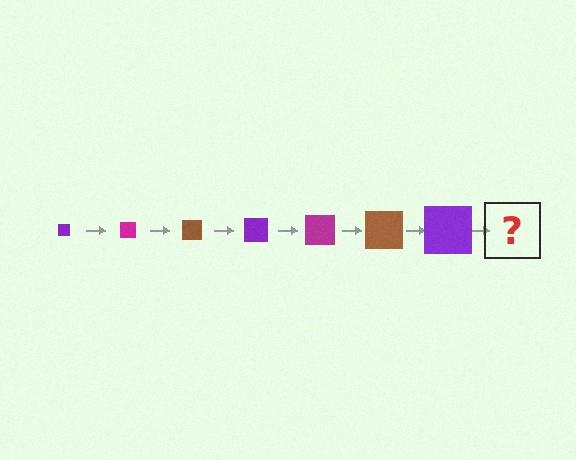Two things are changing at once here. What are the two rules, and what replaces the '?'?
The two rules are that the square grows larger each step and the color cycles through purple, magenta, and brown. The '?' should be a magenta square, larger than the previous one.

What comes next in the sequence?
The next element should be a magenta square, larger than the previous one.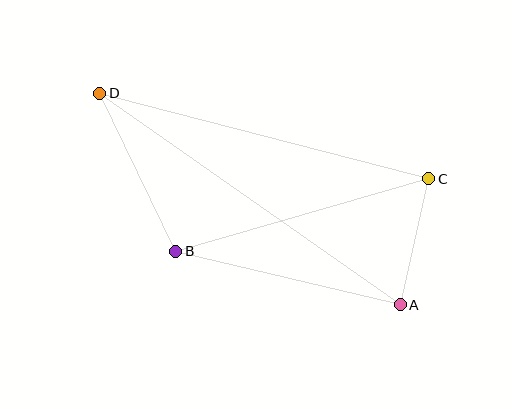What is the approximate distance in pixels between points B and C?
The distance between B and C is approximately 263 pixels.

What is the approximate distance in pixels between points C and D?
The distance between C and D is approximately 340 pixels.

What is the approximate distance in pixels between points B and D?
The distance between B and D is approximately 175 pixels.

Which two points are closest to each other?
Points A and C are closest to each other.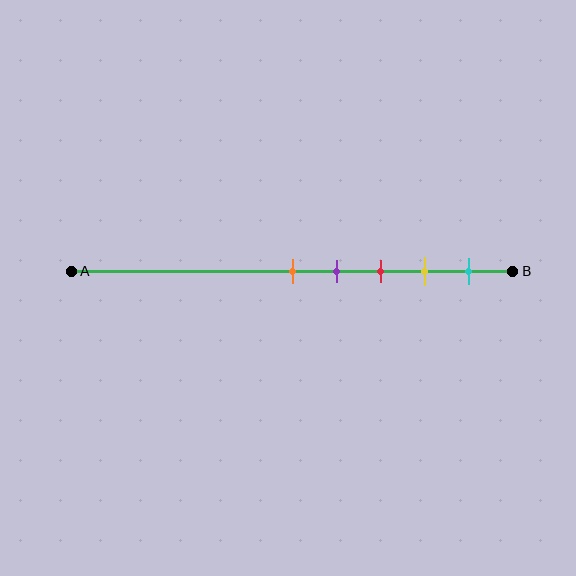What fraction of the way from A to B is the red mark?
The red mark is approximately 70% (0.7) of the way from A to B.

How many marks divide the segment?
There are 5 marks dividing the segment.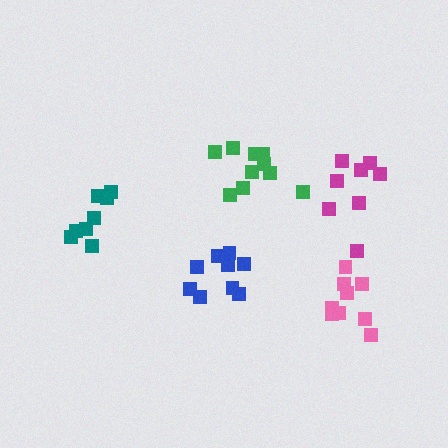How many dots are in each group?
Group 1: 9 dots, Group 2: 8 dots, Group 3: 10 dots, Group 4: 9 dots, Group 5: 8 dots (44 total).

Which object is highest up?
The green cluster is topmost.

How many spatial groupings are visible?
There are 5 spatial groupings.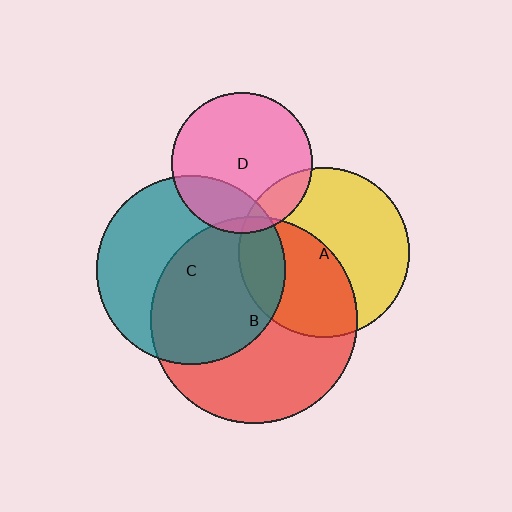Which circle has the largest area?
Circle B (red).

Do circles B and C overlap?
Yes.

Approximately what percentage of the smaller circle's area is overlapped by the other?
Approximately 55%.